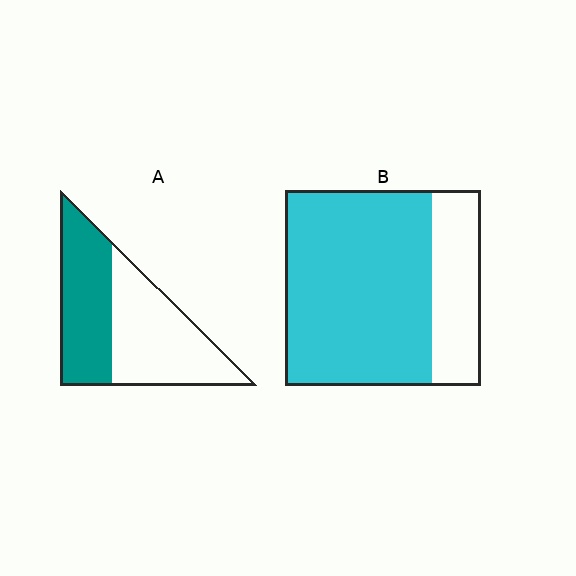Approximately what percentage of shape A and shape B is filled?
A is approximately 45% and B is approximately 75%.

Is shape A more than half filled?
No.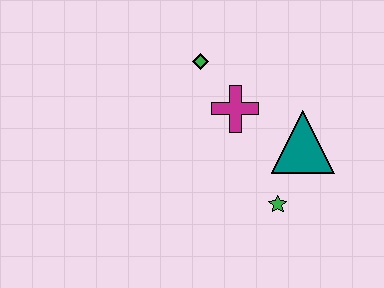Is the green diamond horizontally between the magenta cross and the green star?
No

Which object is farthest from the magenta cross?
The green star is farthest from the magenta cross.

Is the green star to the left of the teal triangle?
Yes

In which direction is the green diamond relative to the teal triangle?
The green diamond is to the left of the teal triangle.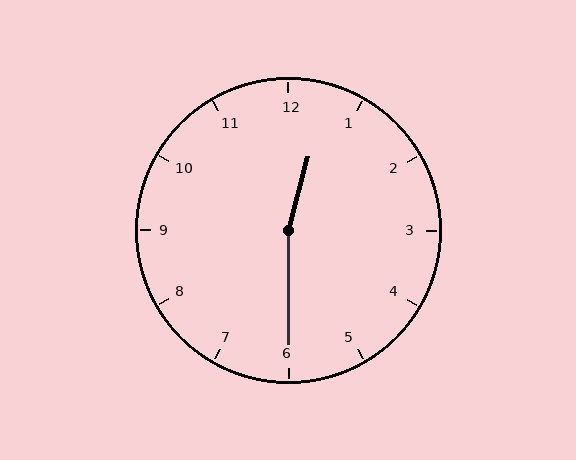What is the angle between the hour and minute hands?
Approximately 165 degrees.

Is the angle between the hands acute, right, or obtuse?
It is obtuse.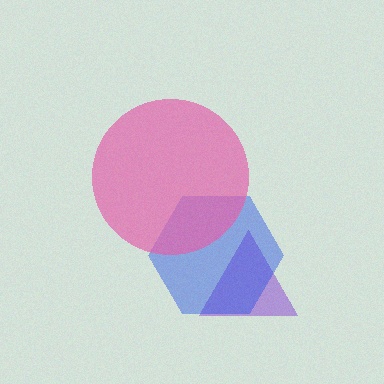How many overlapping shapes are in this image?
There are 3 overlapping shapes in the image.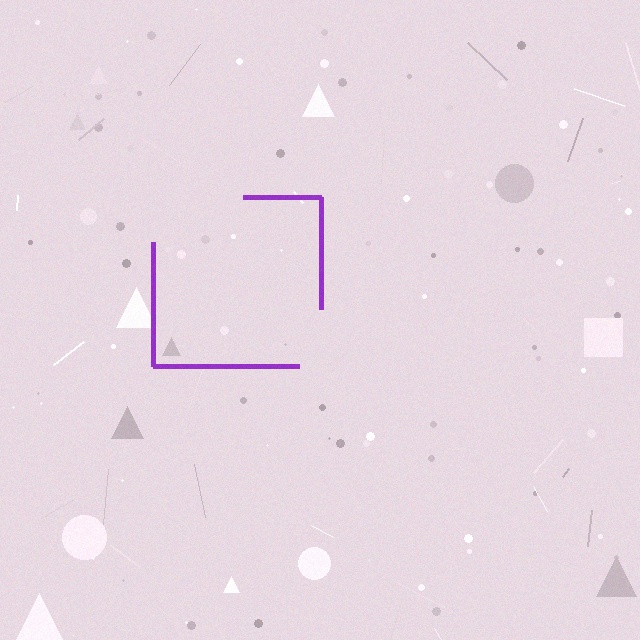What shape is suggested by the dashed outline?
The dashed outline suggests a square.